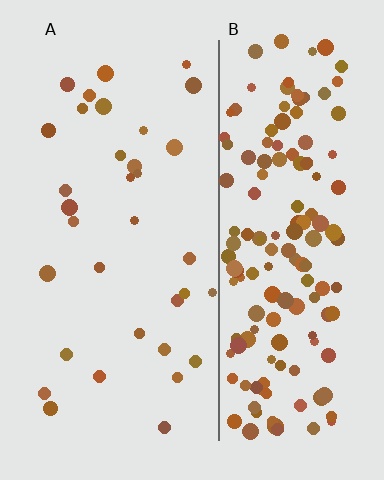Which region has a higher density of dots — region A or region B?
B (the right).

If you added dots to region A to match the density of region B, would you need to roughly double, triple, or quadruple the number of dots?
Approximately quadruple.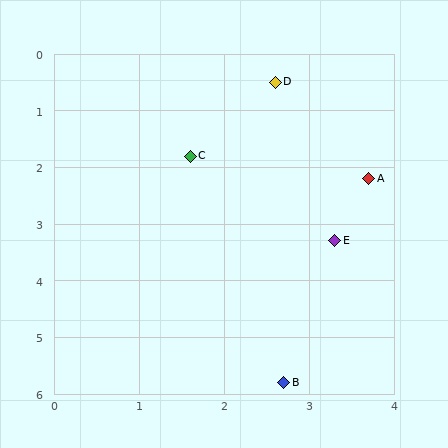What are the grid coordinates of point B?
Point B is at approximately (2.7, 5.8).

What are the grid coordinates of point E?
Point E is at approximately (3.3, 3.3).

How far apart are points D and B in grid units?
Points D and B are about 5.3 grid units apart.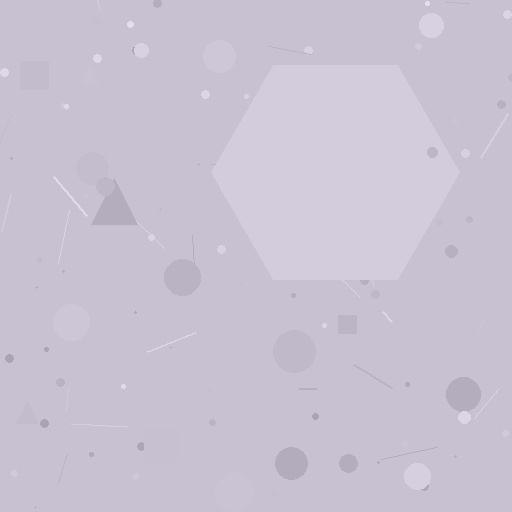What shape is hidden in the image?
A hexagon is hidden in the image.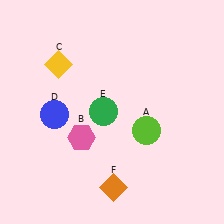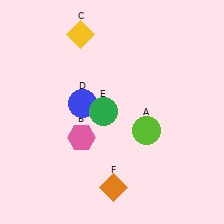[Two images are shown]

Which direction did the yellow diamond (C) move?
The yellow diamond (C) moved up.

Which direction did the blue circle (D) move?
The blue circle (D) moved right.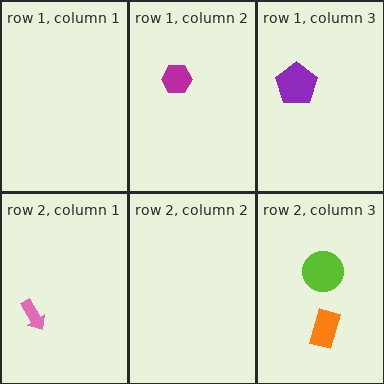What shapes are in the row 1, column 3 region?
The purple pentagon.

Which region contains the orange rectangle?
The row 2, column 3 region.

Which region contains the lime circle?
The row 2, column 3 region.